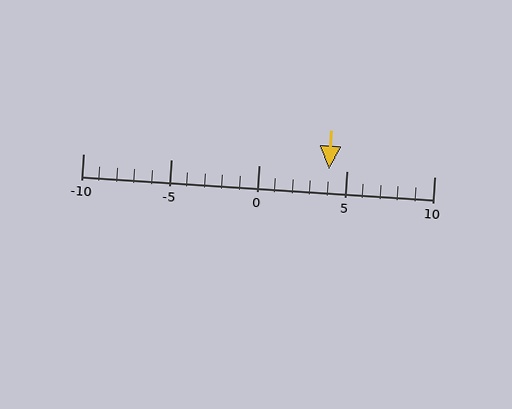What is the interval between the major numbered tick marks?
The major tick marks are spaced 5 units apart.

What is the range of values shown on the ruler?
The ruler shows values from -10 to 10.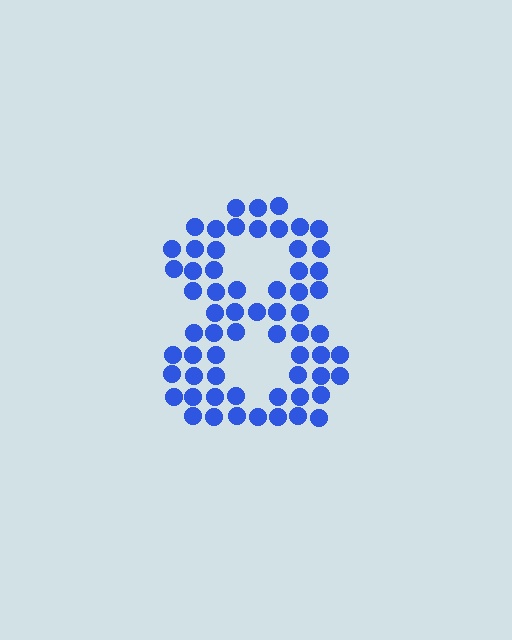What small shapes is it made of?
It is made of small circles.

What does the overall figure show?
The overall figure shows the digit 8.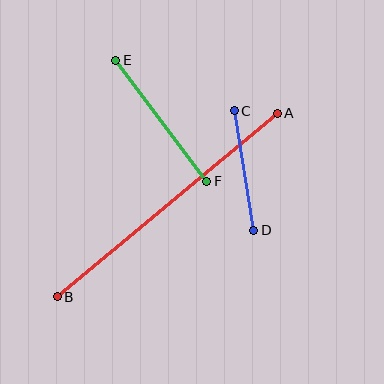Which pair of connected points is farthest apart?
Points A and B are farthest apart.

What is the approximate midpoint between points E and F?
The midpoint is at approximately (161, 121) pixels.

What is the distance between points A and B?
The distance is approximately 287 pixels.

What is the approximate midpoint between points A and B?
The midpoint is at approximately (167, 205) pixels.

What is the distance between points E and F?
The distance is approximately 151 pixels.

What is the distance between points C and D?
The distance is approximately 121 pixels.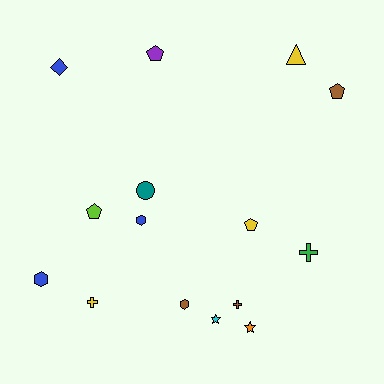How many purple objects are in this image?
There is 1 purple object.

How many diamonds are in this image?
There is 1 diamond.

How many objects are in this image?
There are 15 objects.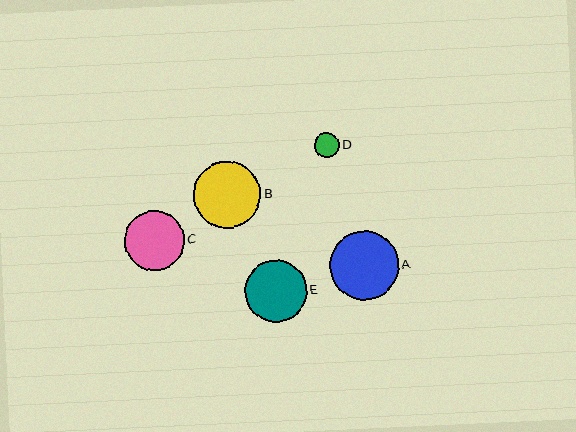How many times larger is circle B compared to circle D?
Circle B is approximately 2.7 times the size of circle D.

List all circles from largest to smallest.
From largest to smallest: A, B, E, C, D.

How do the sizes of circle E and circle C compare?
Circle E and circle C are approximately the same size.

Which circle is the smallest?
Circle D is the smallest with a size of approximately 25 pixels.